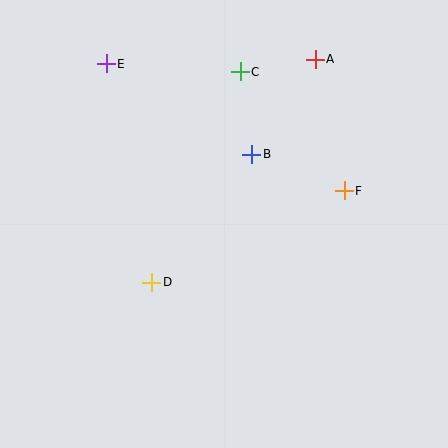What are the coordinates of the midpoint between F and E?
The midpoint between F and E is at (225, 127).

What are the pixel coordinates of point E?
Point E is at (106, 64).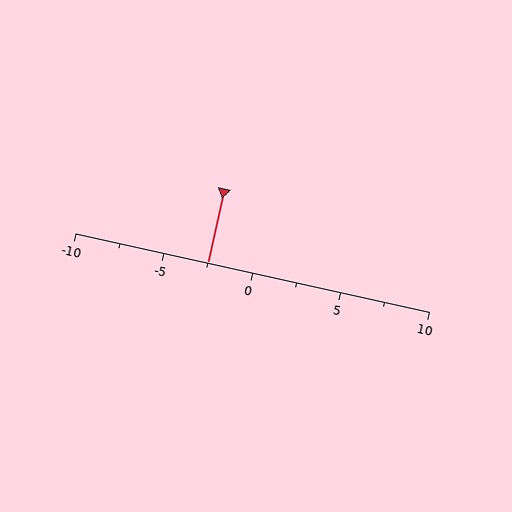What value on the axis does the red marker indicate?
The marker indicates approximately -2.5.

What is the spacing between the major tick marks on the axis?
The major ticks are spaced 5 apart.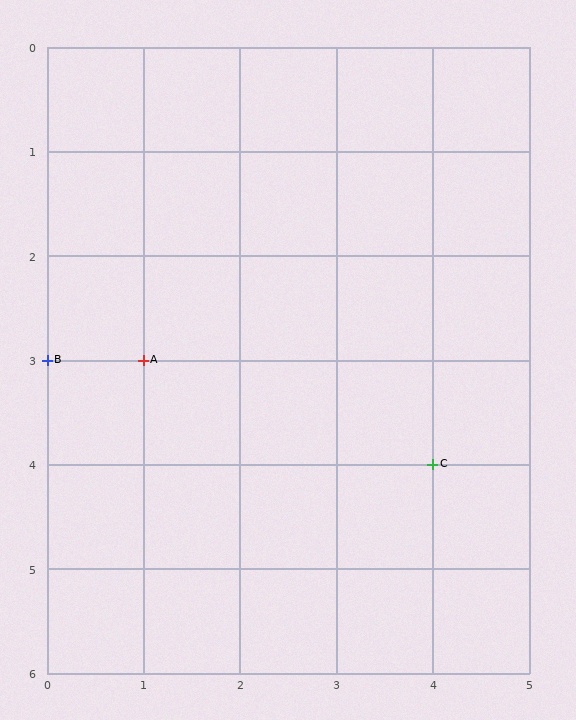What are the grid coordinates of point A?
Point A is at grid coordinates (1, 3).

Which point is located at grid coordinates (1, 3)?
Point A is at (1, 3).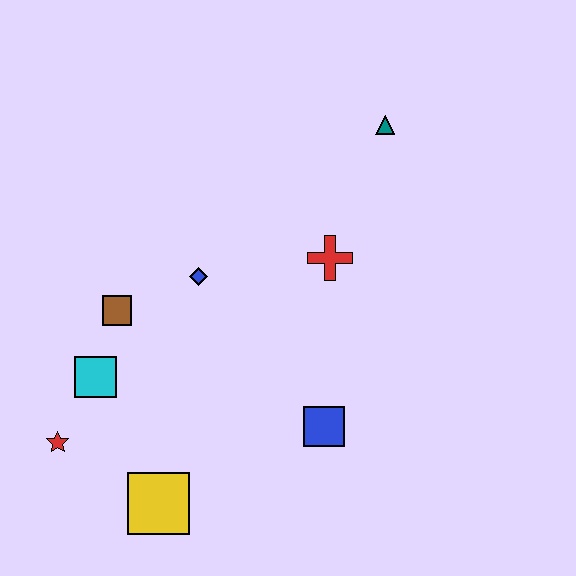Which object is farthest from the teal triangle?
The red star is farthest from the teal triangle.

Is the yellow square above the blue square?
No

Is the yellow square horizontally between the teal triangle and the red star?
Yes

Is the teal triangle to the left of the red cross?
No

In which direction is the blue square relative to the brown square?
The blue square is to the right of the brown square.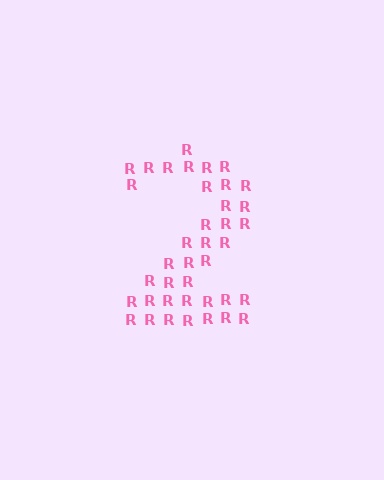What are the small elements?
The small elements are letter R's.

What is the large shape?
The large shape is the digit 2.